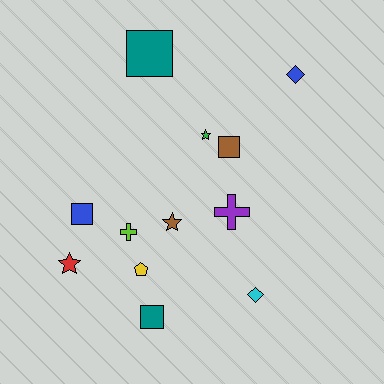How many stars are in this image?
There are 3 stars.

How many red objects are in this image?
There is 1 red object.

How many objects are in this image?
There are 12 objects.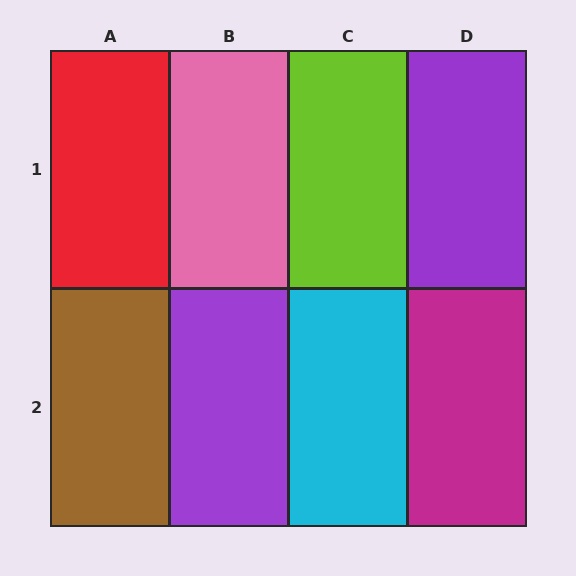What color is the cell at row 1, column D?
Purple.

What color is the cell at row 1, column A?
Red.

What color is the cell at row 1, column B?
Pink.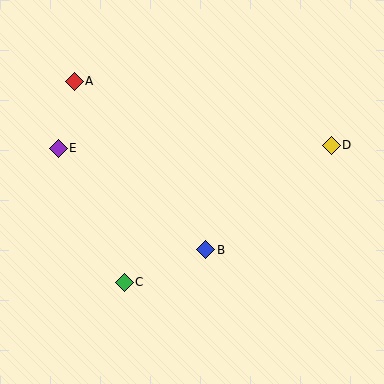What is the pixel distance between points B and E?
The distance between B and E is 179 pixels.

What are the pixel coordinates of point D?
Point D is at (331, 145).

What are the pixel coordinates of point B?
Point B is at (206, 250).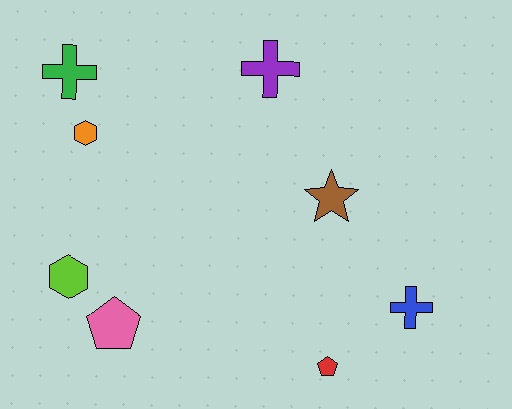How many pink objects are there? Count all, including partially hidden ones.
There is 1 pink object.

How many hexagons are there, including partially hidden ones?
There are 2 hexagons.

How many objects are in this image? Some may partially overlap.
There are 8 objects.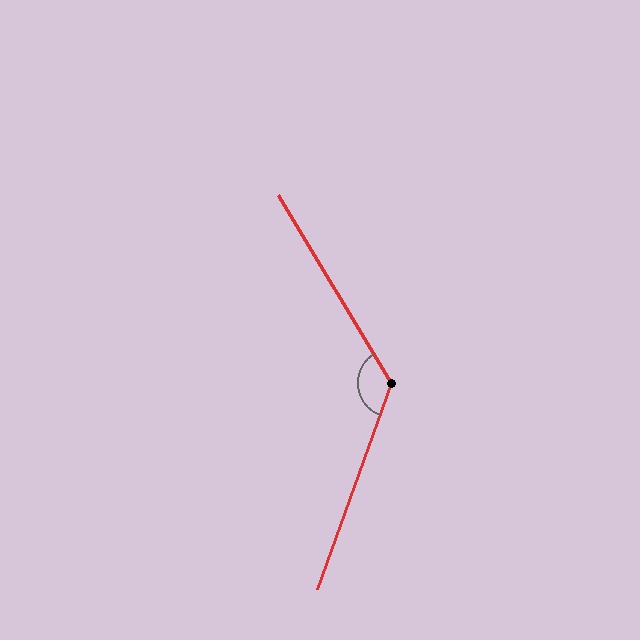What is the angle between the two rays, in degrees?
Approximately 129 degrees.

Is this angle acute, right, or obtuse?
It is obtuse.